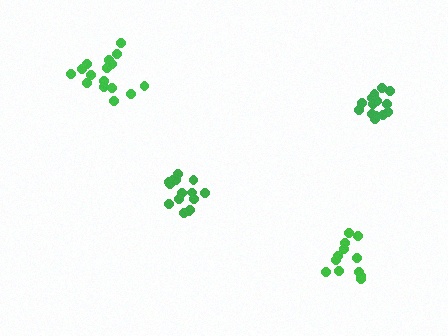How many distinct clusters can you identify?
There are 4 distinct clusters.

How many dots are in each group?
Group 1: 12 dots, Group 2: 15 dots, Group 3: 15 dots, Group 4: 16 dots (58 total).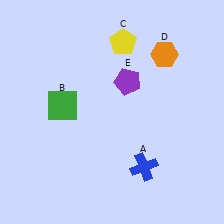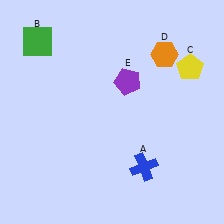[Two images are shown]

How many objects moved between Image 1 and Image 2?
2 objects moved between the two images.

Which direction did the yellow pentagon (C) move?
The yellow pentagon (C) moved right.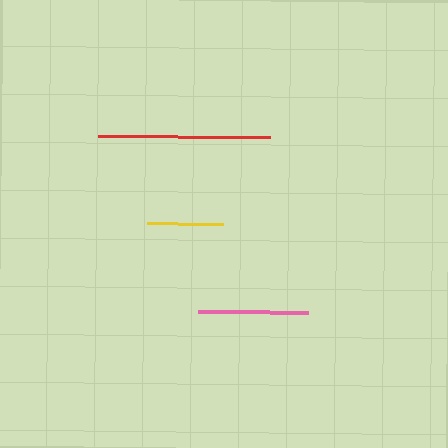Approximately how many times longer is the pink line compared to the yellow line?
The pink line is approximately 1.4 times the length of the yellow line.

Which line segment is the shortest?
The yellow line is the shortest at approximately 76 pixels.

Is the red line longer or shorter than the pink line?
The red line is longer than the pink line.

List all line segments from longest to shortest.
From longest to shortest: red, pink, yellow.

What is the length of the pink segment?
The pink segment is approximately 109 pixels long.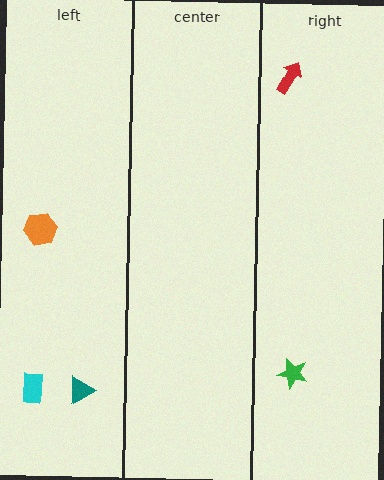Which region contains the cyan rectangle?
The left region.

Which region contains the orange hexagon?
The left region.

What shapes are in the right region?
The green star, the red arrow.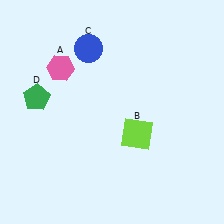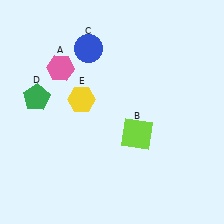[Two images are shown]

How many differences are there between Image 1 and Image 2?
There is 1 difference between the two images.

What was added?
A yellow hexagon (E) was added in Image 2.